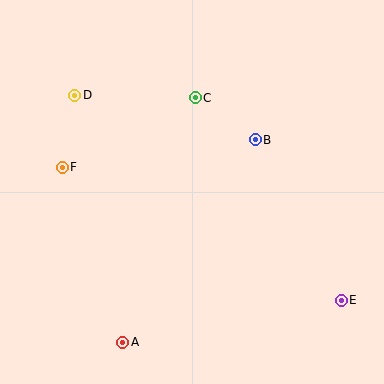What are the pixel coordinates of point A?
Point A is at (123, 342).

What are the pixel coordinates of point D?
Point D is at (75, 95).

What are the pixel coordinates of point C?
Point C is at (195, 98).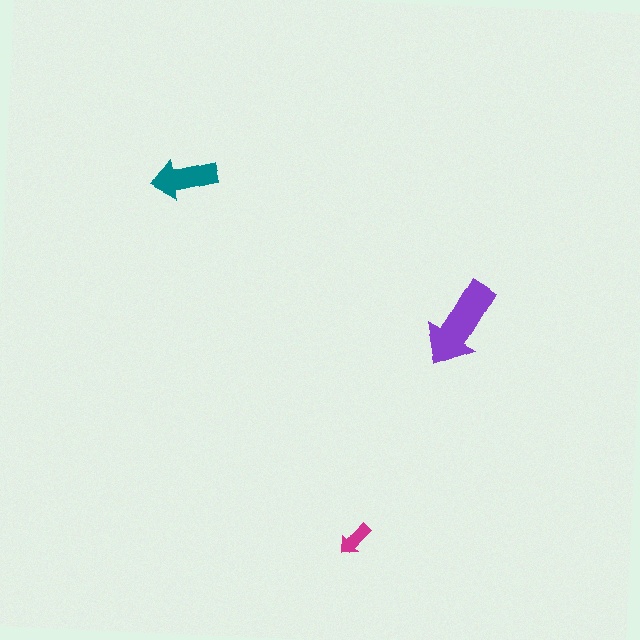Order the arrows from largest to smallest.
the purple one, the teal one, the magenta one.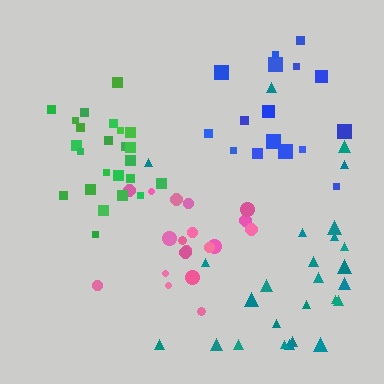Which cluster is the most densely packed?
Blue.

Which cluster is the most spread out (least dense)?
Teal.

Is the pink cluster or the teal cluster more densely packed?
Pink.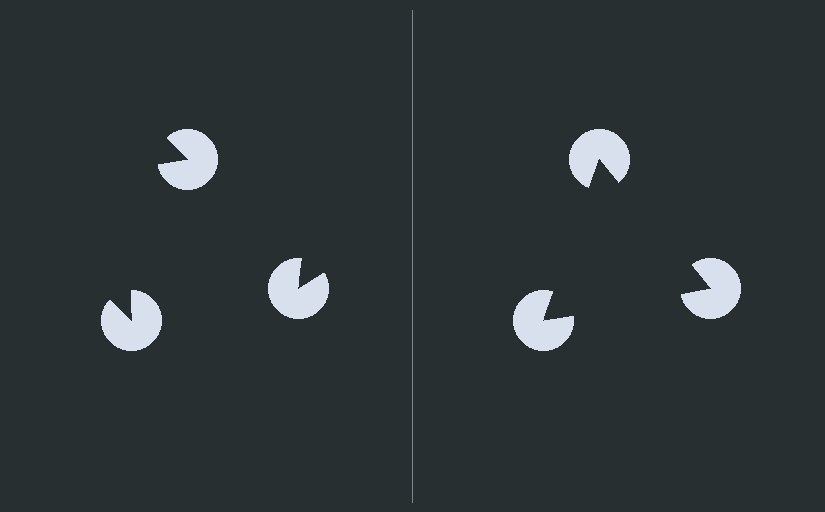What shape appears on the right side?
An illusory triangle.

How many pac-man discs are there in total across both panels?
6 — 3 on each side.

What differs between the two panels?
The pac-man discs are positioned identically on both sides; only the wedge orientations differ. On the right they align to a triangle; on the left they are misaligned.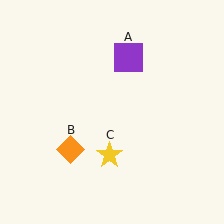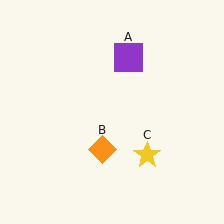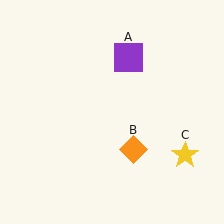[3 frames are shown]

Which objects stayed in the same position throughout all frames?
Purple square (object A) remained stationary.